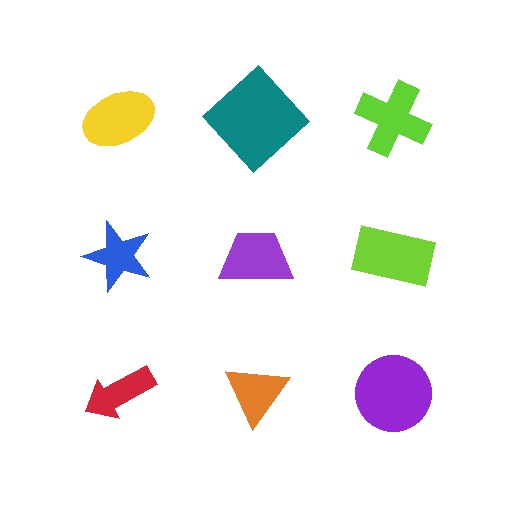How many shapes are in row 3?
3 shapes.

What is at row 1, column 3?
A lime cross.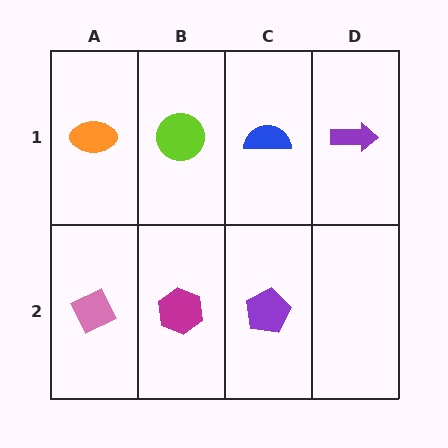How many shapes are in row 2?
3 shapes.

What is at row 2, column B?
A magenta hexagon.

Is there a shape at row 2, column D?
No, that cell is empty.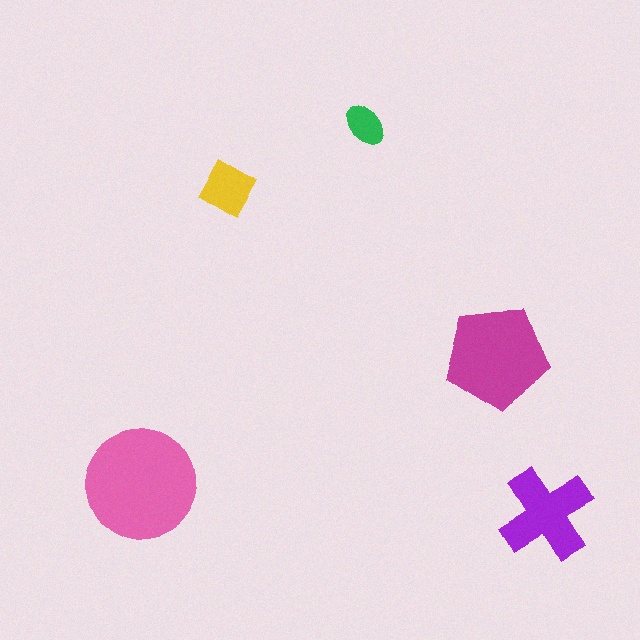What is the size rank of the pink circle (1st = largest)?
1st.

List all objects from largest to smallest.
The pink circle, the magenta pentagon, the purple cross, the yellow diamond, the green ellipse.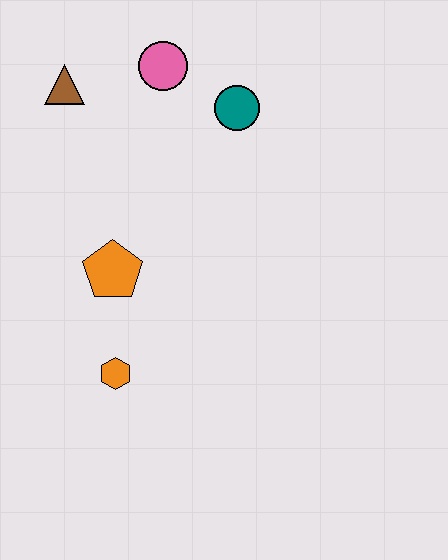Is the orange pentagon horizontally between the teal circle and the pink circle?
No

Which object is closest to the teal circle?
The pink circle is closest to the teal circle.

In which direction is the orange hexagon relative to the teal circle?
The orange hexagon is below the teal circle.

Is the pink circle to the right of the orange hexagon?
Yes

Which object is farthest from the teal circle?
The orange hexagon is farthest from the teal circle.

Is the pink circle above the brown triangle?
Yes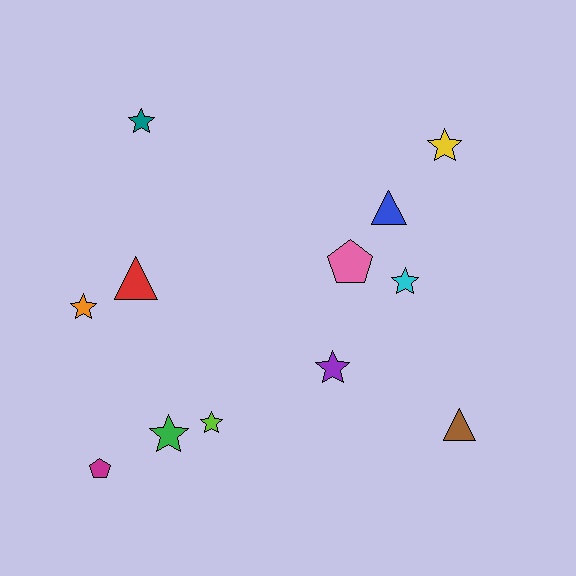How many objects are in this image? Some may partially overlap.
There are 12 objects.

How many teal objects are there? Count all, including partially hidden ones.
There is 1 teal object.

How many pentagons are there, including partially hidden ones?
There are 2 pentagons.